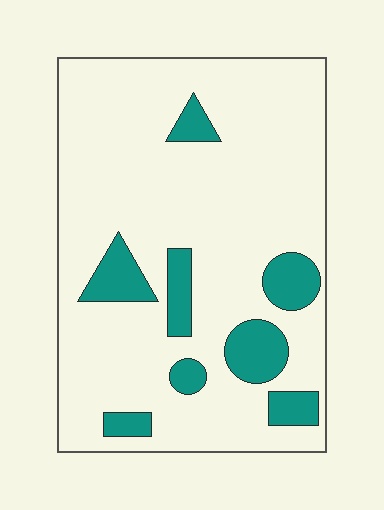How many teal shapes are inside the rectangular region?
8.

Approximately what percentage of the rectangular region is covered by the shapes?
Approximately 15%.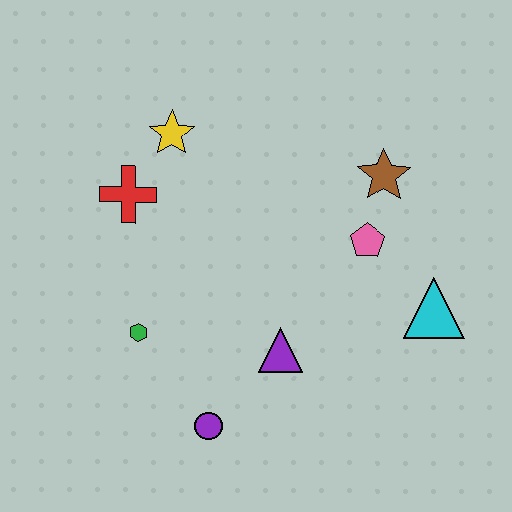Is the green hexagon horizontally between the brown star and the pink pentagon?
No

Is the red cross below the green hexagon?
No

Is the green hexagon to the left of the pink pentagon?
Yes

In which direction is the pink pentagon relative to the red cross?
The pink pentagon is to the right of the red cross.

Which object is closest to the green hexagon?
The purple circle is closest to the green hexagon.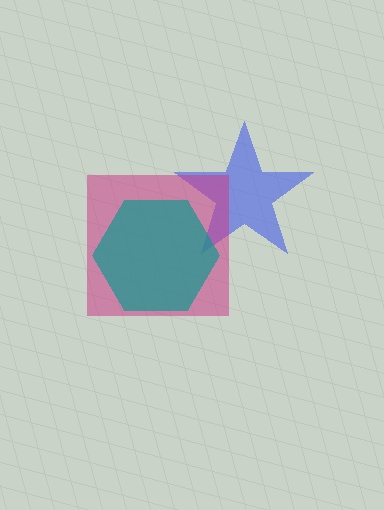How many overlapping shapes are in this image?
There are 3 overlapping shapes in the image.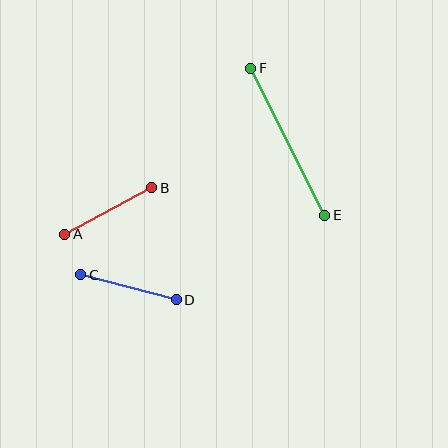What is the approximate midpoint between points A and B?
The midpoint is at approximately (108, 211) pixels.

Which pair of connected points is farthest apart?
Points E and F are farthest apart.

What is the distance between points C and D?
The distance is approximately 99 pixels.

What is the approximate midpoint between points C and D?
The midpoint is at approximately (128, 287) pixels.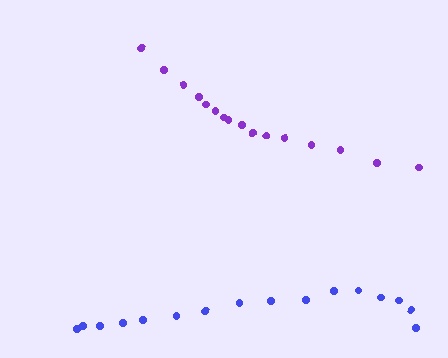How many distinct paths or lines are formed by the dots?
There are 2 distinct paths.